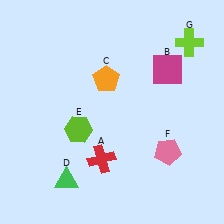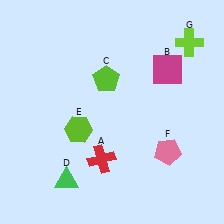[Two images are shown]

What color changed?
The pentagon (C) changed from orange in Image 1 to lime in Image 2.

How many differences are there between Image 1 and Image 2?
There is 1 difference between the two images.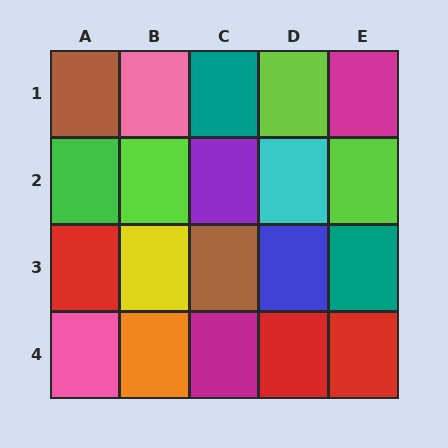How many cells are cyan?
1 cell is cyan.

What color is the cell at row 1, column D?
Lime.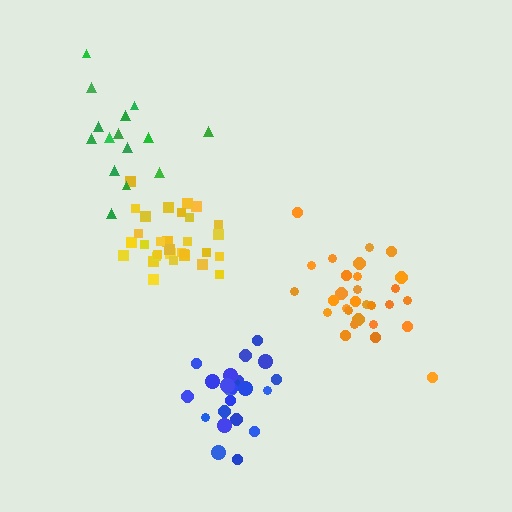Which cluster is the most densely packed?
Yellow.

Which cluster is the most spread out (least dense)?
Green.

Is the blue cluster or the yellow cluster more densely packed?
Yellow.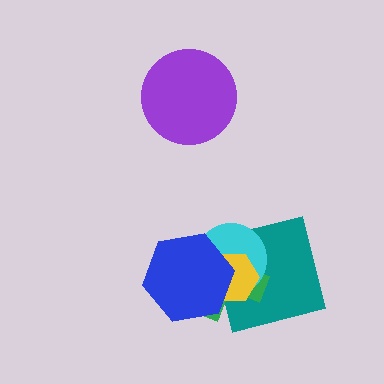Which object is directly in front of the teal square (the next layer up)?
The green cross is directly in front of the teal square.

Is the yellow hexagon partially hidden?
Yes, it is partially covered by another shape.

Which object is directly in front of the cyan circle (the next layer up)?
The yellow hexagon is directly in front of the cyan circle.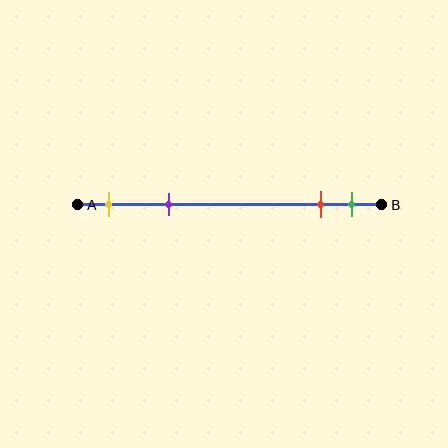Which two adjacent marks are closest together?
The red and green marks are the closest adjacent pair.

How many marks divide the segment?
There are 4 marks dividing the segment.